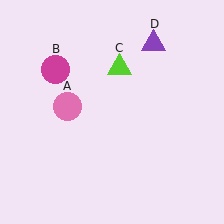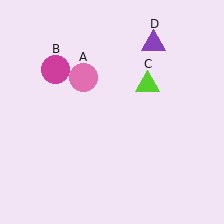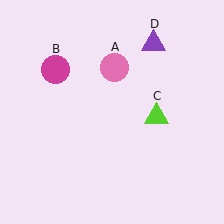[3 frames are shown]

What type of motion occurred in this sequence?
The pink circle (object A), lime triangle (object C) rotated clockwise around the center of the scene.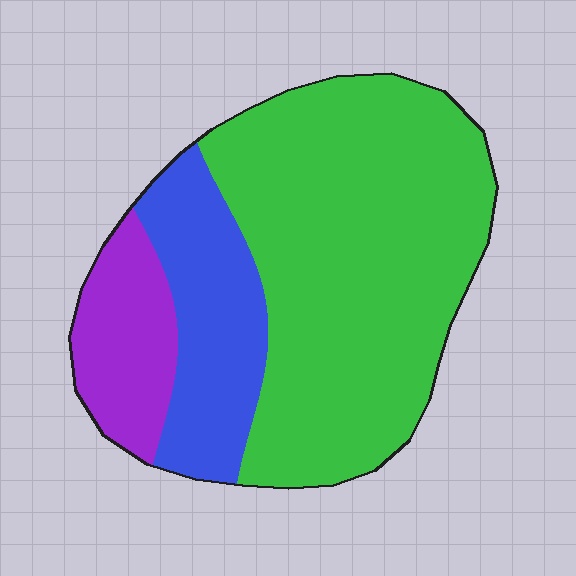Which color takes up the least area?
Purple, at roughly 15%.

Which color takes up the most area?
Green, at roughly 65%.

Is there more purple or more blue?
Blue.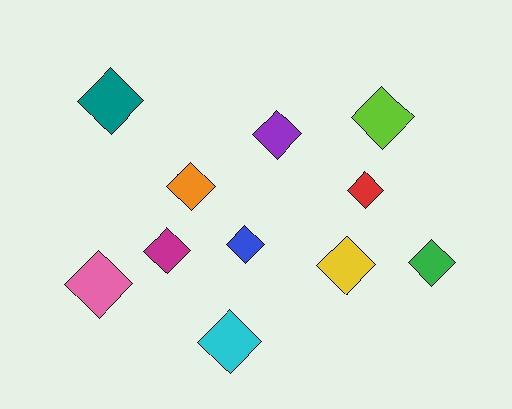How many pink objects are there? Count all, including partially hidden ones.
There is 1 pink object.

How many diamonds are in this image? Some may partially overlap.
There are 11 diamonds.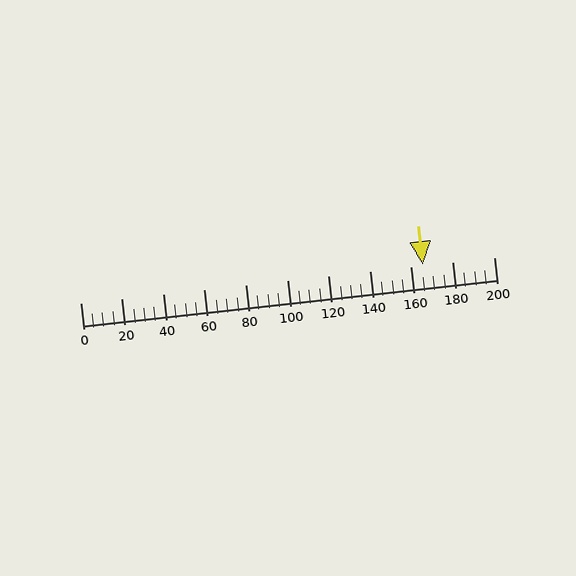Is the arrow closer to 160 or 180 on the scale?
The arrow is closer to 160.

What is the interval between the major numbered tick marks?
The major tick marks are spaced 20 units apart.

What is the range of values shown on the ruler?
The ruler shows values from 0 to 200.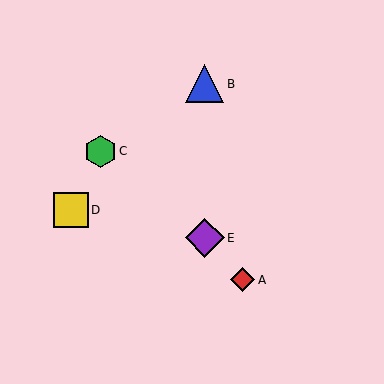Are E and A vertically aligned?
No, E is at x≈205 and A is at x≈243.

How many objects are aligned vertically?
2 objects (B, E) are aligned vertically.